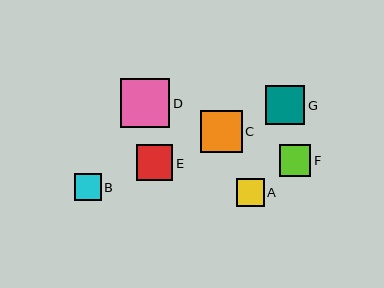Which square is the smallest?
Square B is the smallest with a size of approximately 27 pixels.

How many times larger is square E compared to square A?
Square E is approximately 1.3 times the size of square A.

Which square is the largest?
Square D is the largest with a size of approximately 49 pixels.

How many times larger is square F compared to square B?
Square F is approximately 1.2 times the size of square B.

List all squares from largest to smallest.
From largest to smallest: D, C, G, E, F, A, B.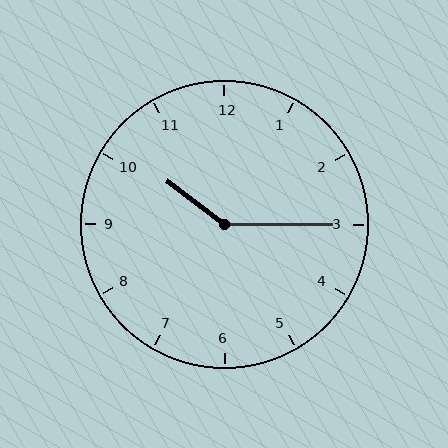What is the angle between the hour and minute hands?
Approximately 142 degrees.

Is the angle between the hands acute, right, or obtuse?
It is obtuse.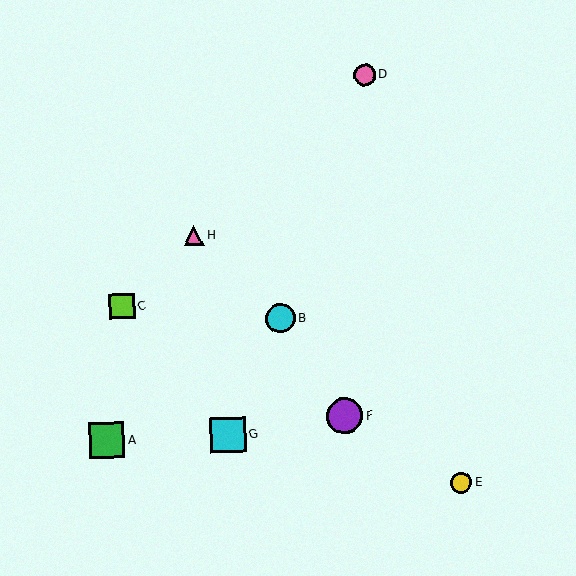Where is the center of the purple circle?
The center of the purple circle is at (344, 416).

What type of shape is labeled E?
Shape E is a yellow circle.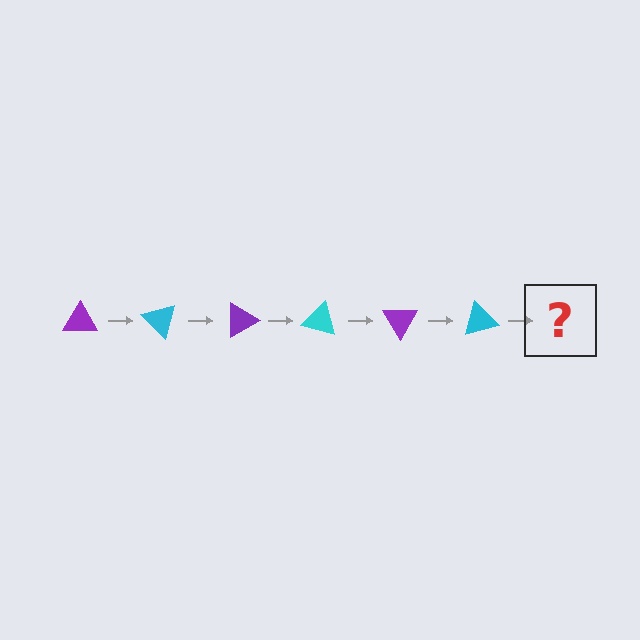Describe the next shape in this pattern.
It should be a purple triangle, rotated 270 degrees from the start.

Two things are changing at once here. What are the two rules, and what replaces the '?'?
The two rules are that it rotates 45 degrees each step and the color cycles through purple and cyan. The '?' should be a purple triangle, rotated 270 degrees from the start.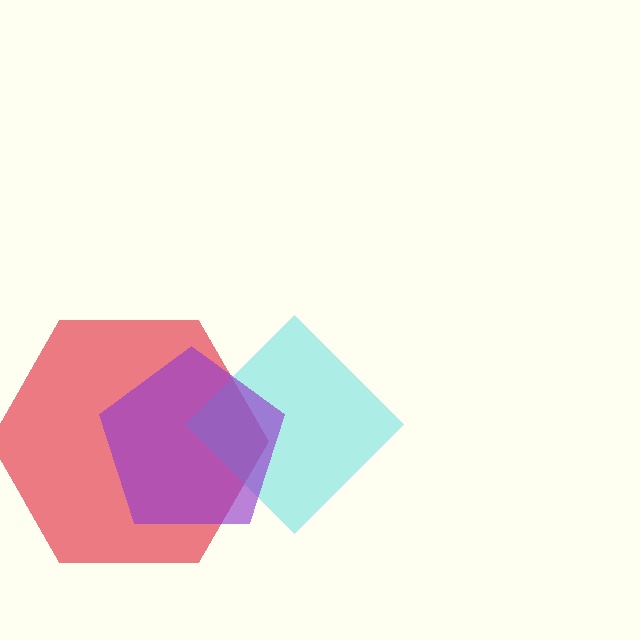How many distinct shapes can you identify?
There are 3 distinct shapes: a red hexagon, a cyan diamond, a purple pentagon.